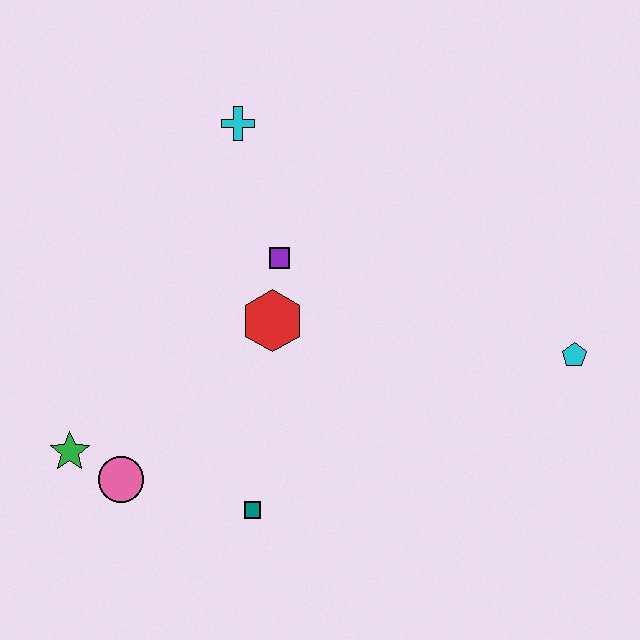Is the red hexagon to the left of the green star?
No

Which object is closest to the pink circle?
The green star is closest to the pink circle.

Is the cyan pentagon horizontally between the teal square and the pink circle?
No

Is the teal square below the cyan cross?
Yes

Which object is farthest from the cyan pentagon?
The green star is farthest from the cyan pentagon.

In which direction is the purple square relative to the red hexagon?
The purple square is above the red hexagon.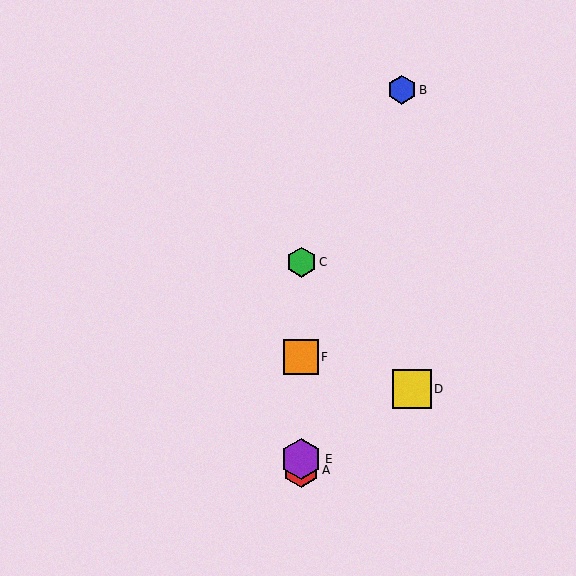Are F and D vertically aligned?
No, F is at x≈301 and D is at x≈412.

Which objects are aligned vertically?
Objects A, C, E, F are aligned vertically.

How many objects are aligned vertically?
4 objects (A, C, E, F) are aligned vertically.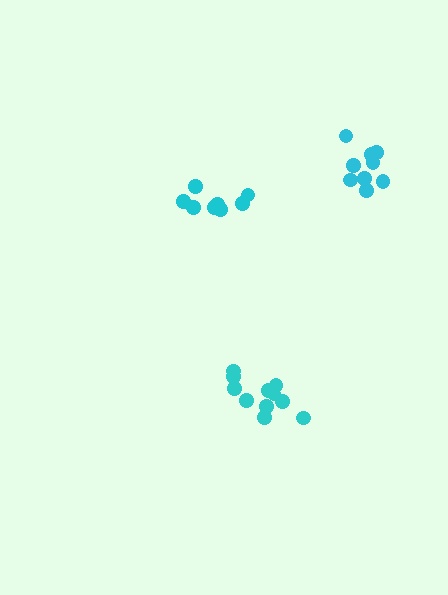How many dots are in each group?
Group 1: 11 dots, Group 2: 9 dots, Group 3: 8 dots (28 total).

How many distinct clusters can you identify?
There are 3 distinct clusters.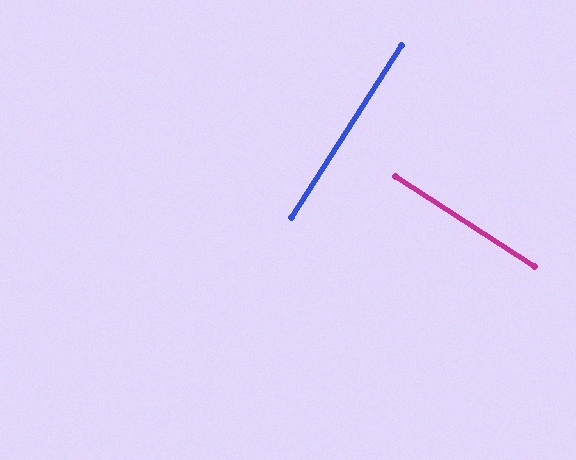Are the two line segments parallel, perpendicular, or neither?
Perpendicular — they meet at approximately 90°.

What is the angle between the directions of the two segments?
Approximately 90 degrees.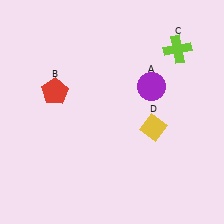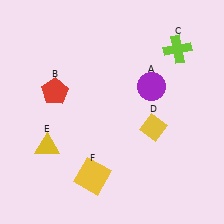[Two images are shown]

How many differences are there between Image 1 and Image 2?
There are 2 differences between the two images.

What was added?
A yellow triangle (E), a yellow square (F) were added in Image 2.